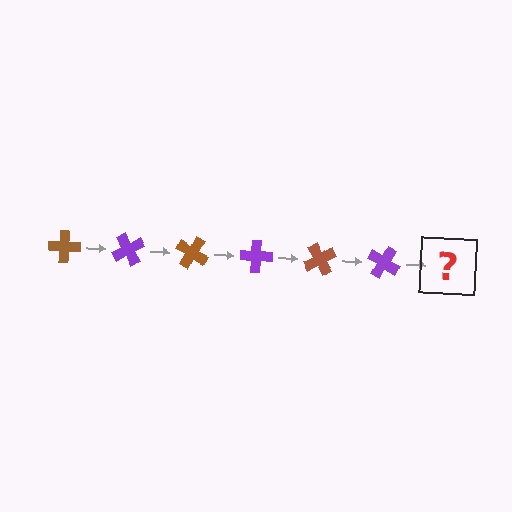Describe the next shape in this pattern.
It should be a brown cross, rotated 360 degrees from the start.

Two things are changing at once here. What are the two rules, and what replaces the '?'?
The two rules are that it rotates 60 degrees each step and the color cycles through brown and purple. The '?' should be a brown cross, rotated 360 degrees from the start.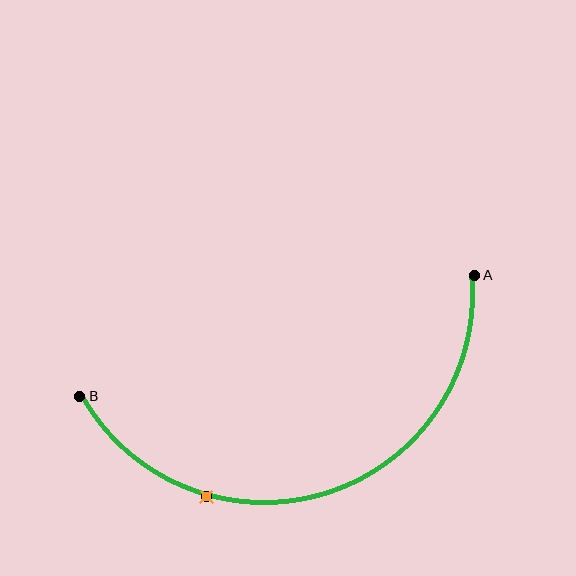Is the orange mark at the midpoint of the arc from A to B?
No. The orange mark lies on the arc but is closer to endpoint B. The arc midpoint would be at the point on the curve equidistant along the arc from both A and B.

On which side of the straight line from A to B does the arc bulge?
The arc bulges below the straight line connecting A and B.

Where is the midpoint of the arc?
The arc midpoint is the point on the curve farthest from the straight line joining A and B. It sits below that line.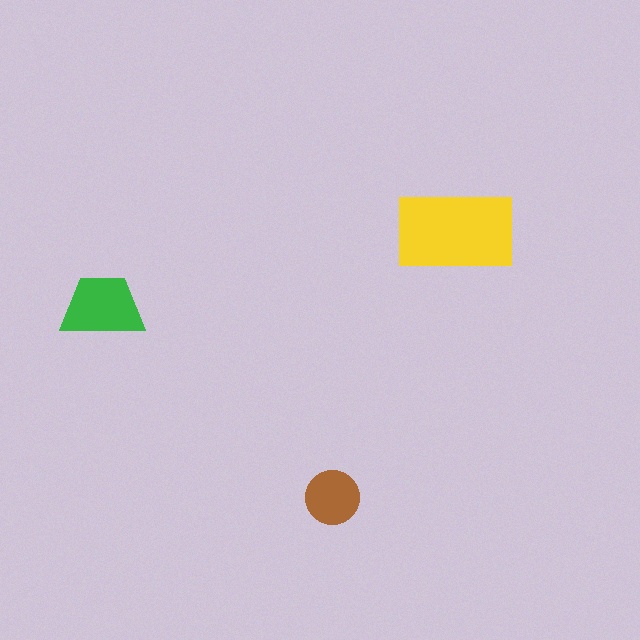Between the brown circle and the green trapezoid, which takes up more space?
The green trapezoid.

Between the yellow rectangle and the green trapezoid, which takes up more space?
The yellow rectangle.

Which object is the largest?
The yellow rectangle.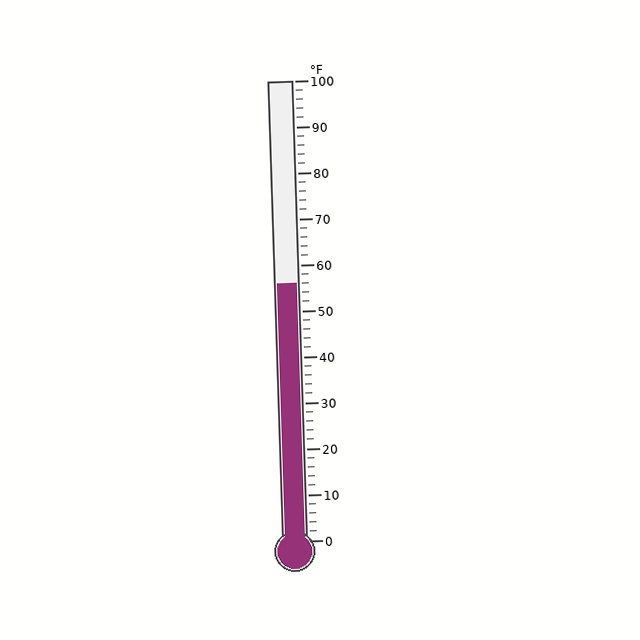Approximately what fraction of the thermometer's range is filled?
The thermometer is filled to approximately 55% of its range.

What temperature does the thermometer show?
The thermometer shows approximately 56°F.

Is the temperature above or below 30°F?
The temperature is above 30°F.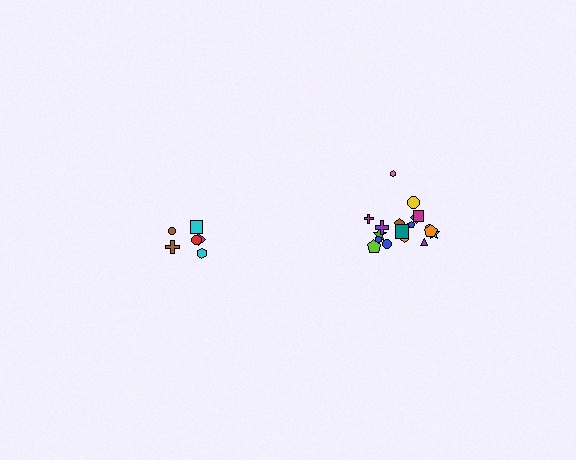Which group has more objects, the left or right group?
The right group.